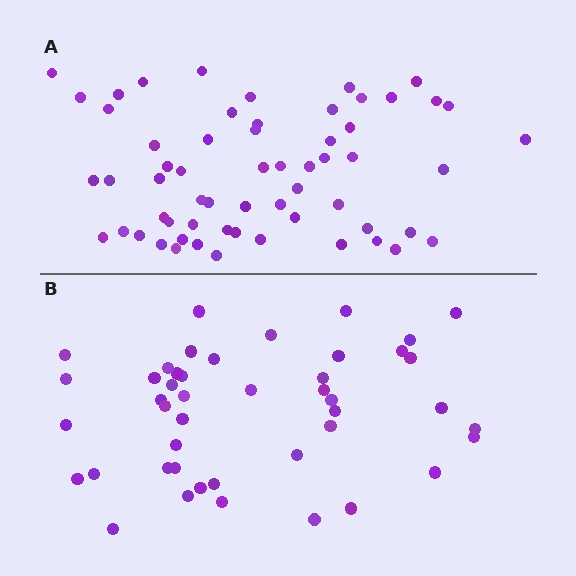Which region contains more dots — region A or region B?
Region A (the top region) has more dots.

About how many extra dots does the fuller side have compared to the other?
Region A has approximately 15 more dots than region B.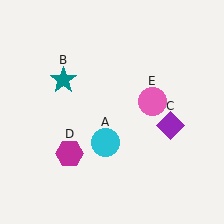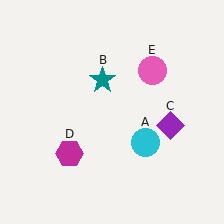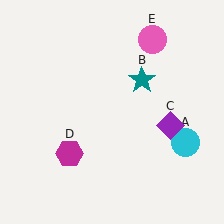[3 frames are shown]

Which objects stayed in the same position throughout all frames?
Purple diamond (object C) and magenta hexagon (object D) remained stationary.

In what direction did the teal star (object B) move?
The teal star (object B) moved right.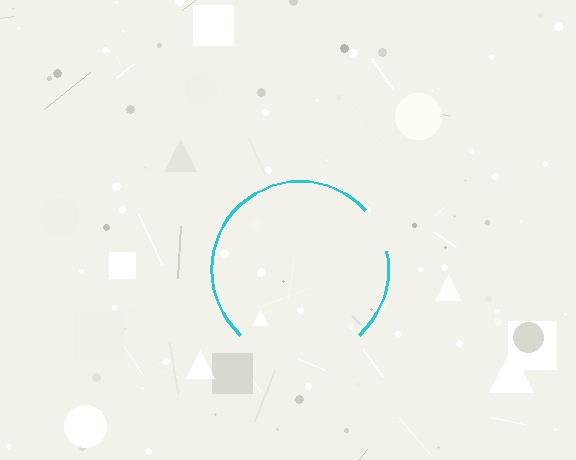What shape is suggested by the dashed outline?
The dashed outline suggests a circle.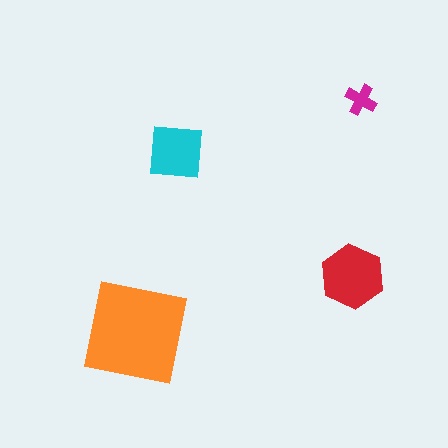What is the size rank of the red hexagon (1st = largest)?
2nd.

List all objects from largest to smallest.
The orange square, the red hexagon, the cyan square, the magenta cross.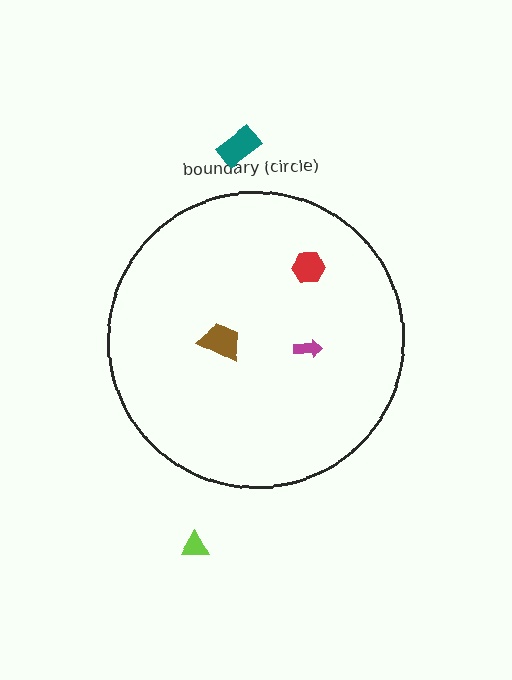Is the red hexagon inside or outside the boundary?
Inside.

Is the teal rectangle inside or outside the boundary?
Outside.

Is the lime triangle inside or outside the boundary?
Outside.